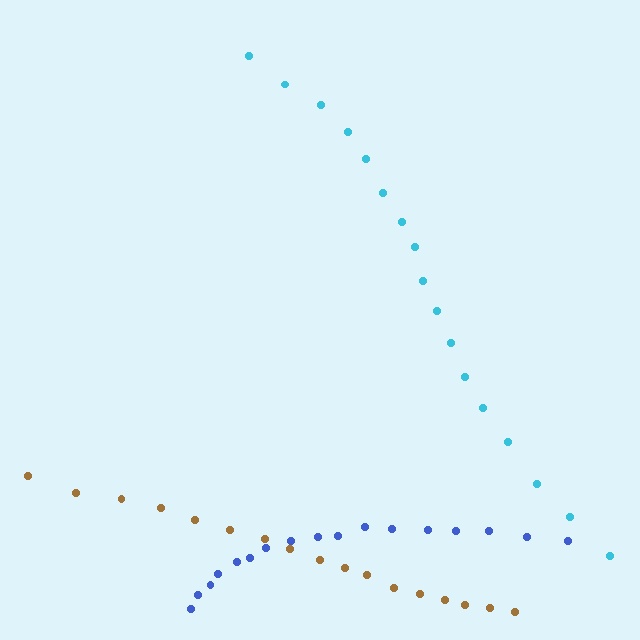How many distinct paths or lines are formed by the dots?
There are 3 distinct paths.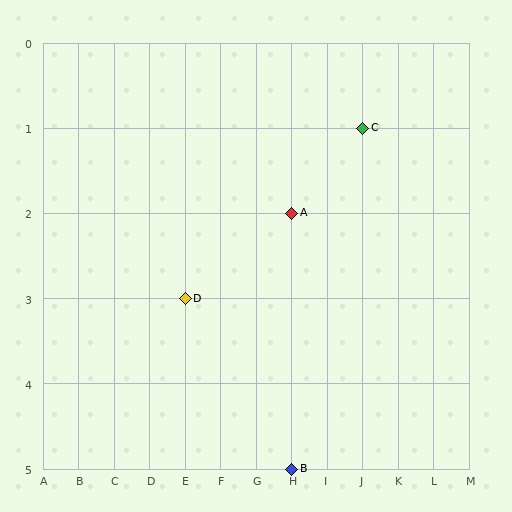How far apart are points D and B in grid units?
Points D and B are 3 columns and 2 rows apart (about 3.6 grid units diagonally).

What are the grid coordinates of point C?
Point C is at grid coordinates (J, 1).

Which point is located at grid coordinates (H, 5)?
Point B is at (H, 5).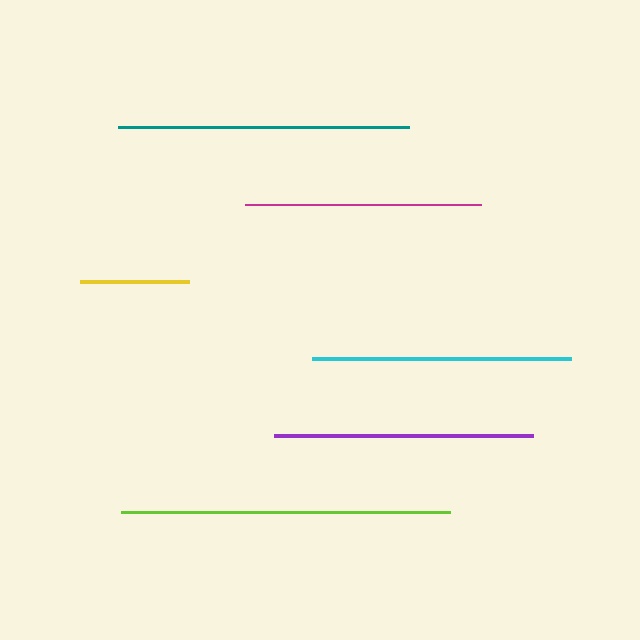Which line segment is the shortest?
The yellow line is the shortest at approximately 109 pixels.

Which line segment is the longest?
The lime line is the longest at approximately 329 pixels.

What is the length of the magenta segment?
The magenta segment is approximately 236 pixels long.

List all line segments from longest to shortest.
From longest to shortest: lime, teal, cyan, purple, magenta, yellow.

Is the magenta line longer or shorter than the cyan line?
The cyan line is longer than the magenta line.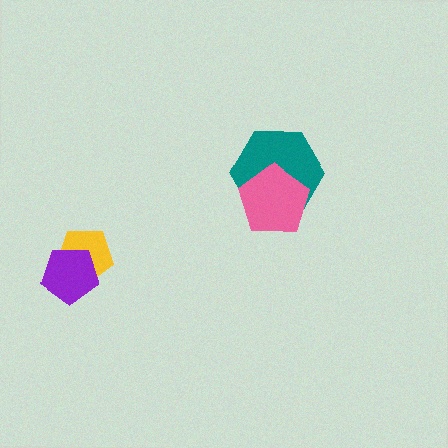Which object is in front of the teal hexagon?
The pink pentagon is in front of the teal hexagon.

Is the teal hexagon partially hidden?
Yes, it is partially covered by another shape.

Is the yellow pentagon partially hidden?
Yes, it is partially covered by another shape.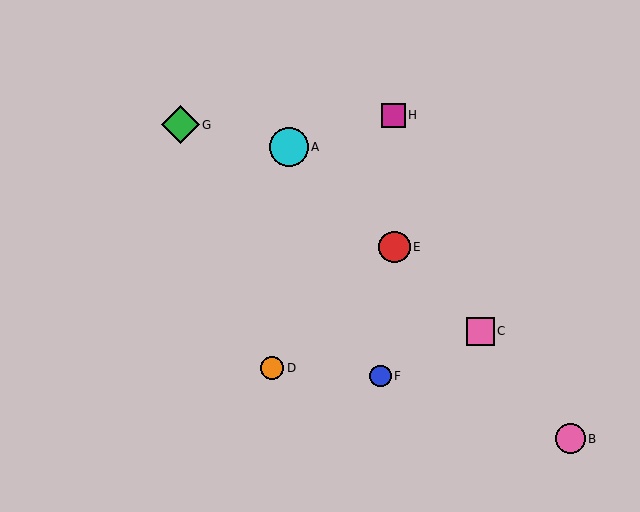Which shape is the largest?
The cyan circle (labeled A) is the largest.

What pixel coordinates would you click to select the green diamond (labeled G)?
Click at (180, 125) to select the green diamond G.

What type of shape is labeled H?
Shape H is a magenta square.